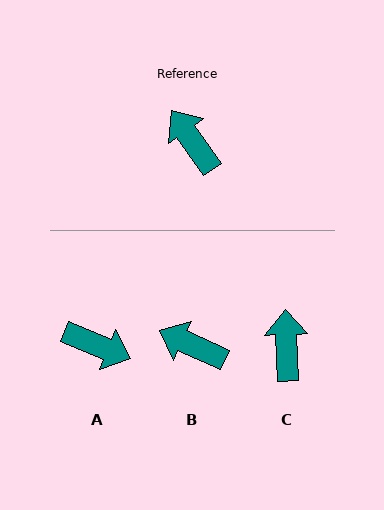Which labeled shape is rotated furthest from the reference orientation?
A, about 147 degrees away.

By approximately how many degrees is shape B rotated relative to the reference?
Approximately 30 degrees counter-clockwise.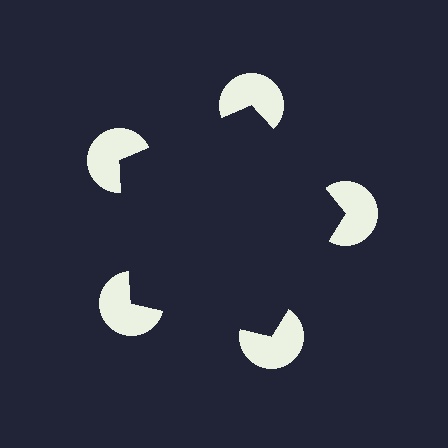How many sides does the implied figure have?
5 sides.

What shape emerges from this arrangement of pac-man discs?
An illusory pentagon — its edges are inferred from the aligned wedge cuts in the pac-man discs, not physically drawn.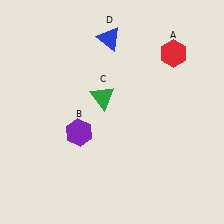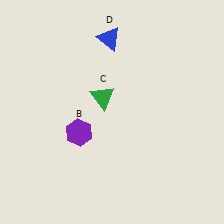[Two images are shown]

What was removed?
The red hexagon (A) was removed in Image 2.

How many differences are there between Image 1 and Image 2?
There is 1 difference between the two images.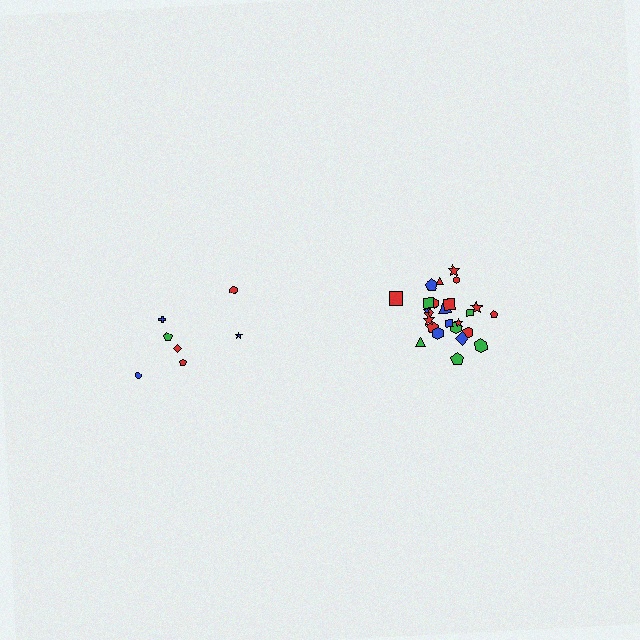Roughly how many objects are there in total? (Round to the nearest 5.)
Roughly 30 objects in total.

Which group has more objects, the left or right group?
The right group.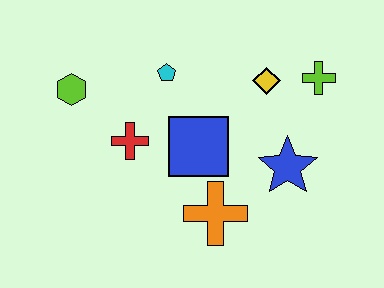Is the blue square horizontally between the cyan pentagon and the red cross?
No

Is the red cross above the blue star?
Yes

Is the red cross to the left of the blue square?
Yes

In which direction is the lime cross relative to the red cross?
The lime cross is to the right of the red cross.